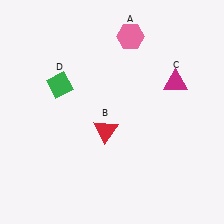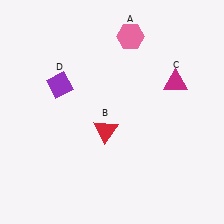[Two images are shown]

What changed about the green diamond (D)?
In Image 1, D is green. In Image 2, it changed to purple.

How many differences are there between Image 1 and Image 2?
There is 1 difference between the two images.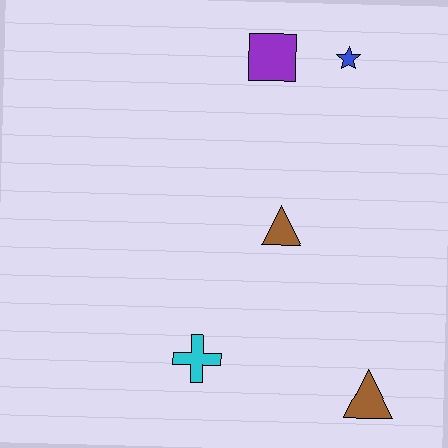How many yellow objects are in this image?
There are no yellow objects.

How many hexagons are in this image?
There are no hexagons.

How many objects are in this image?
There are 5 objects.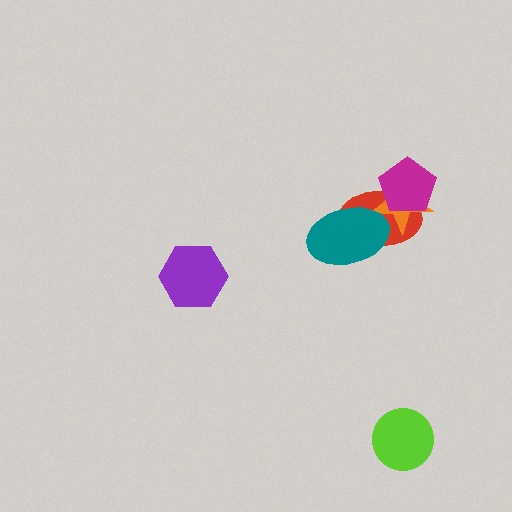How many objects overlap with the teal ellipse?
2 objects overlap with the teal ellipse.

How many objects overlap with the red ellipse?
3 objects overlap with the red ellipse.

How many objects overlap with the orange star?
3 objects overlap with the orange star.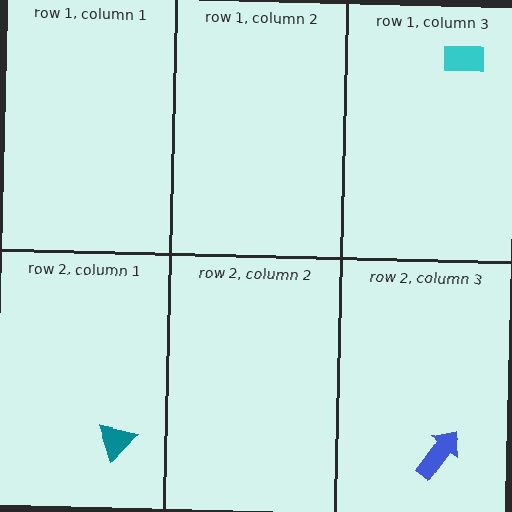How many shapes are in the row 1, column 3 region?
1.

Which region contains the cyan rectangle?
The row 1, column 3 region.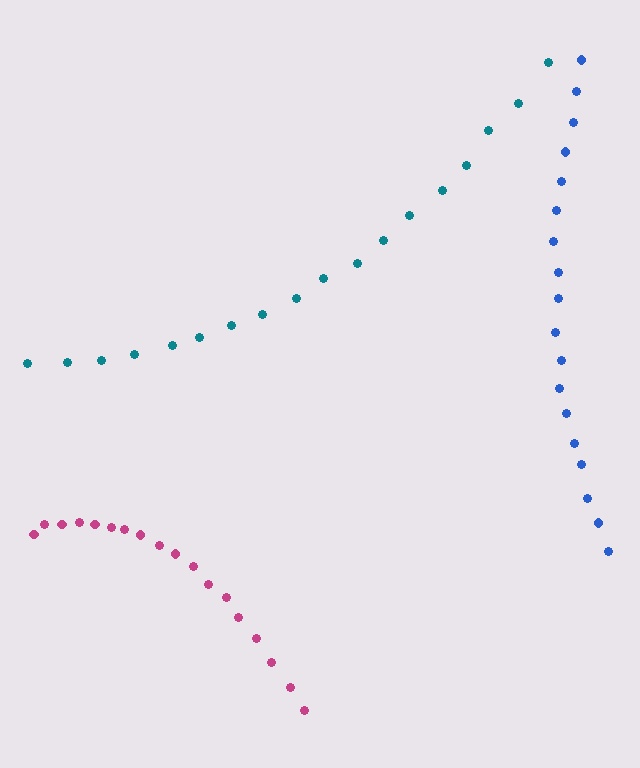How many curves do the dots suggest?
There are 3 distinct paths.